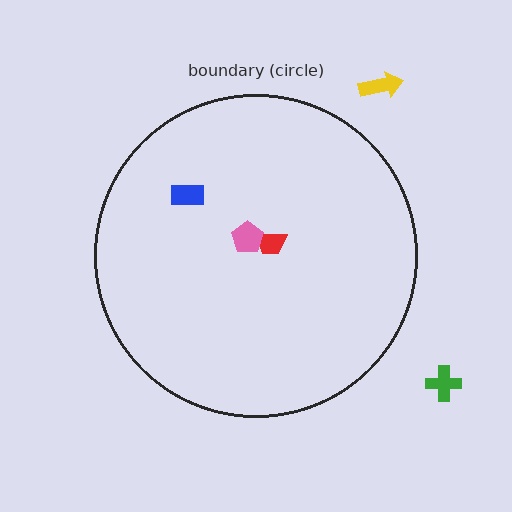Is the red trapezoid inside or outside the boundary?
Inside.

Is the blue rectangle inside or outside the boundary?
Inside.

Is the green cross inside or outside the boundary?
Outside.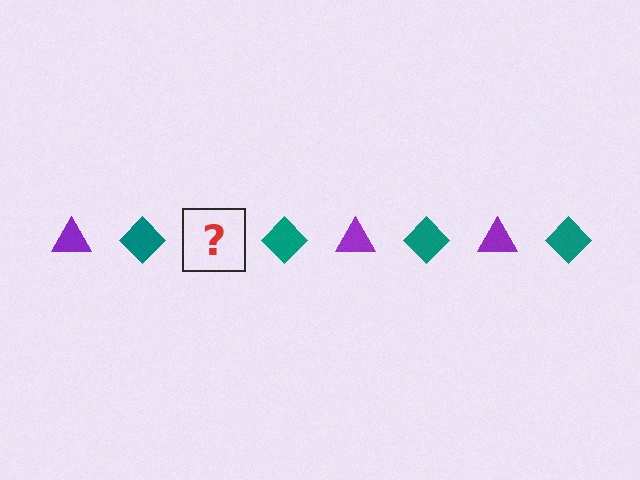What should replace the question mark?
The question mark should be replaced with a purple triangle.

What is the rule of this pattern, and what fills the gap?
The rule is that the pattern alternates between purple triangle and teal diamond. The gap should be filled with a purple triangle.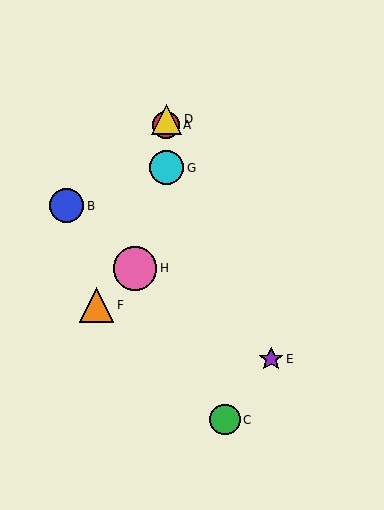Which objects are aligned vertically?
Objects A, D, G are aligned vertically.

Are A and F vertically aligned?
No, A is at x≈166 and F is at x≈97.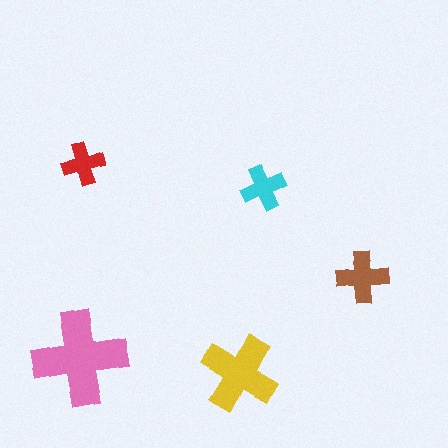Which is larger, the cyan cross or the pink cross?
The pink one.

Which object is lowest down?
The yellow cross is bottommost.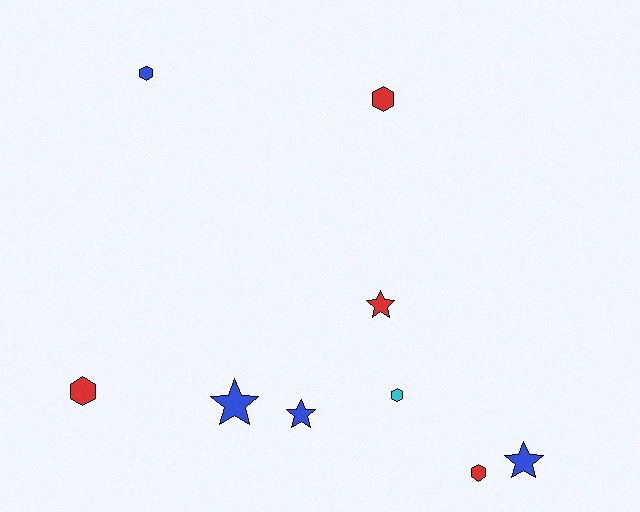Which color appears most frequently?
Red, with 4 objects.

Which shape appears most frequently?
Hexagon, with 5 objects.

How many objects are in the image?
There are 9 objects.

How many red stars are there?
There is 1 red star.